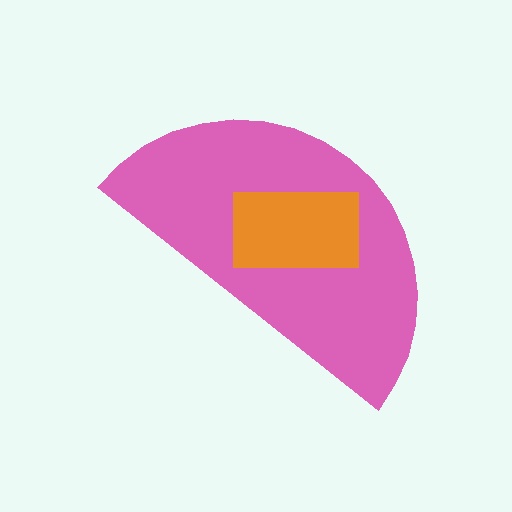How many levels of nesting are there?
2.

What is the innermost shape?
The orange rectangle.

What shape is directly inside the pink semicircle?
The orange rectangle.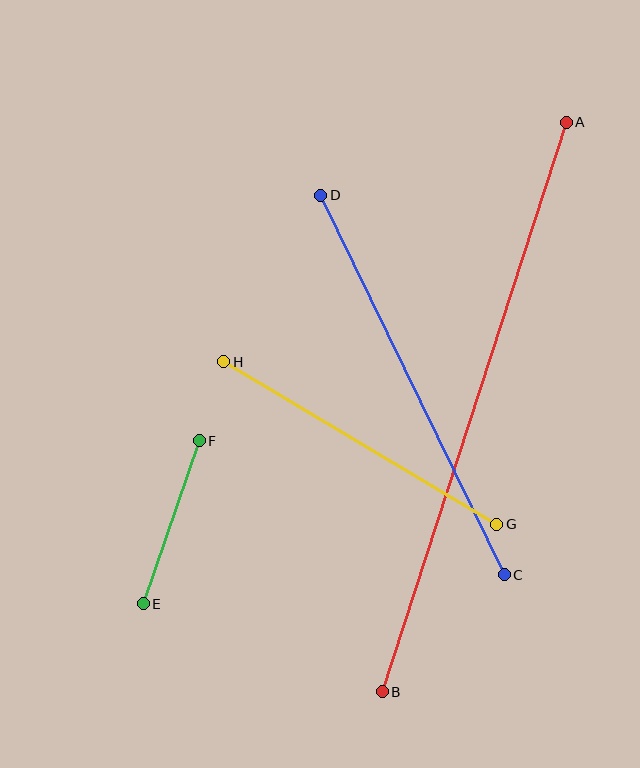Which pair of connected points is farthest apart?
Points A and B are farthest apart.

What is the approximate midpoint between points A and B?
The midpoint is at approximately (474, 407) pixels.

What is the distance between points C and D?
The distance is approximately 421 pixels.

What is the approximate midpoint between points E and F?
The midpoint is at approximately (171, 522) pixels.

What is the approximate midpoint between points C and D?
The midpoint is at approximately (412, 385) pixels.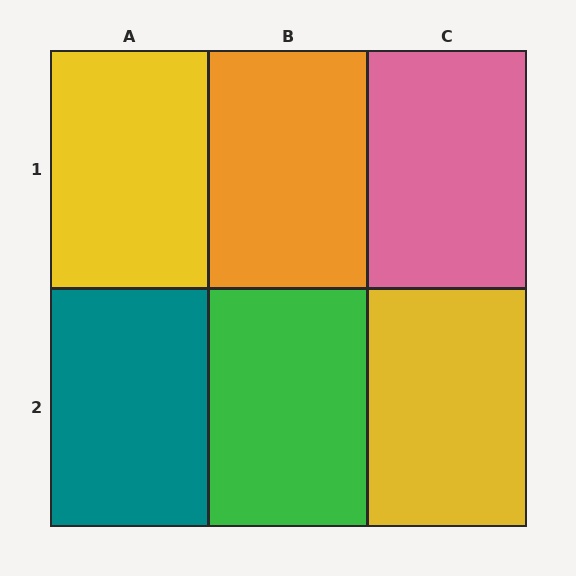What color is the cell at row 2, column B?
Green.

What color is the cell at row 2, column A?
Teal.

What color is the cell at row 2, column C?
Yellow.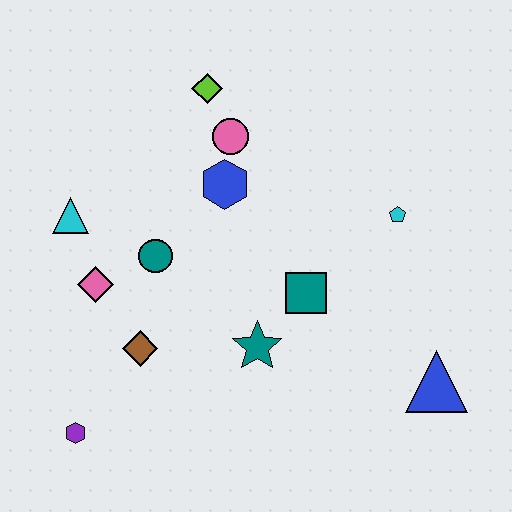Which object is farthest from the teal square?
The purple hexagon is farthest from the teal square.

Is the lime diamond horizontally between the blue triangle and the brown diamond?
Yes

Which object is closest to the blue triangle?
The teal square is closest to the blue triangle.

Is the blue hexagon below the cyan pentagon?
No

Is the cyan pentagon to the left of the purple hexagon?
No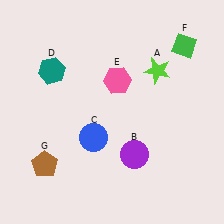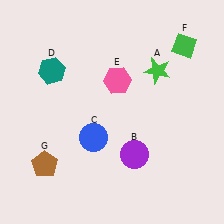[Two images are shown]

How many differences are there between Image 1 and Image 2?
There is 1 difference between the two images.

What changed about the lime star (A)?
In Image 1, A is lime. In Image 2, it changed to green.